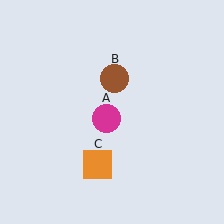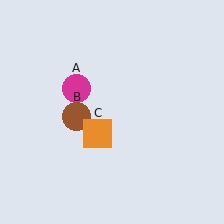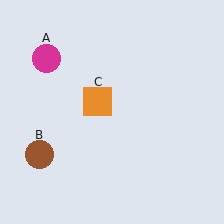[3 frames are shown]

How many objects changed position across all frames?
3 objects changed position: magenta circle (object A), brown circle (object B), orange square (object C).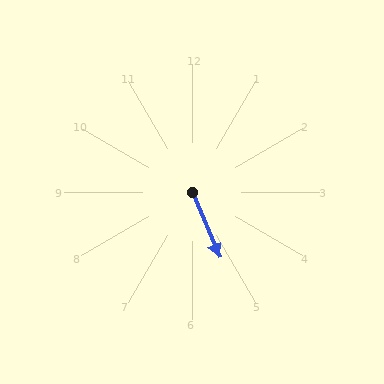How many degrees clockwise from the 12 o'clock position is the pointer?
Approximately 157 degrees.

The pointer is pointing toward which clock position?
Roughly 5 o'clock.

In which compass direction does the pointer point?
Southeast.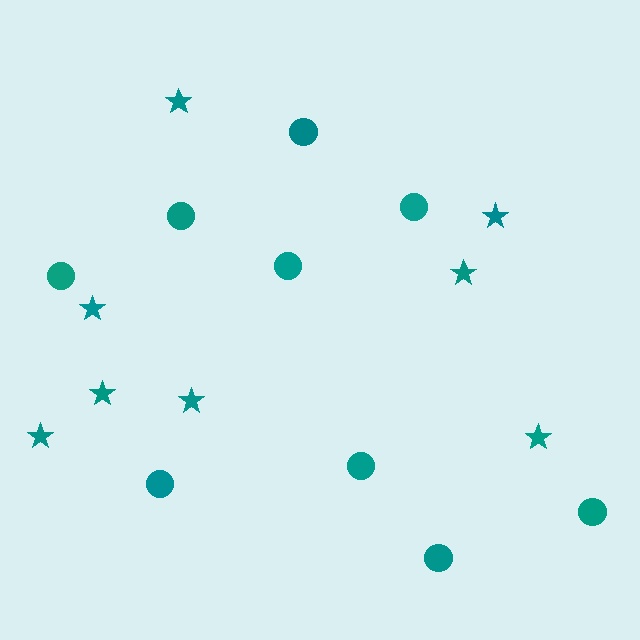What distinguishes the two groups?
There are 2 groups: one group of stars (8) and one group of circles (9).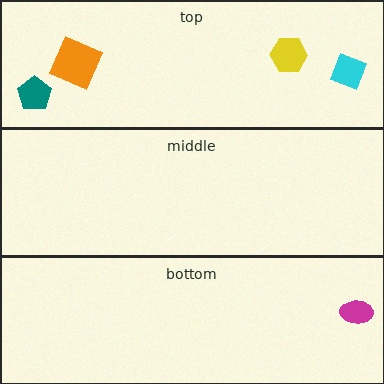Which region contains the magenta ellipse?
The bottom region.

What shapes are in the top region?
The yellow hexagon, the orange square, the cyan diamond, the teal pentagon.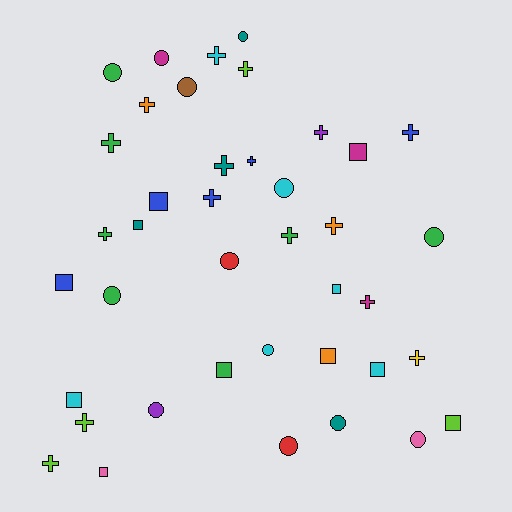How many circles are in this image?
There are 13 circles.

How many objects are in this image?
There are 40 objects.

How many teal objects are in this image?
There are 4 teal objects.